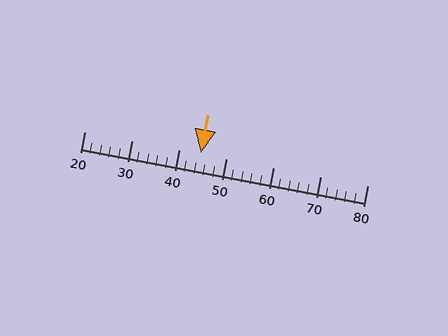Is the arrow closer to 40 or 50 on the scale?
The arrow is closer to 40.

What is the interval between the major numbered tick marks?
The major tick marks are spaced 10 units apart.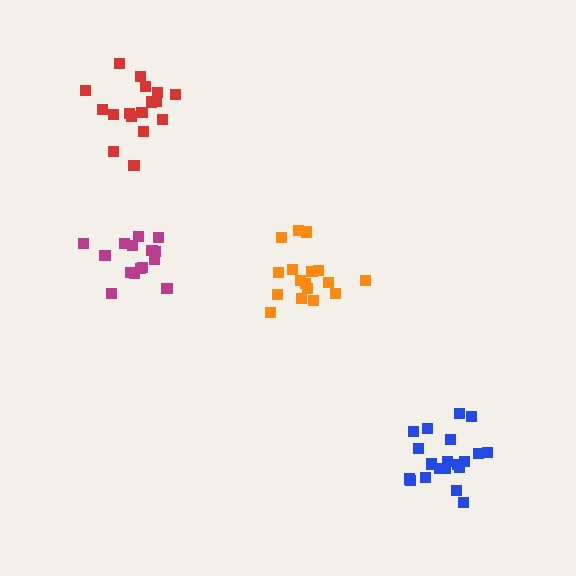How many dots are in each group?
Group 1: 17 dots, Group 2: 17 dots, Group 3: 15 dots, Group 4: 21 dots (70 total).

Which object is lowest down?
The blue cluster is bottommost.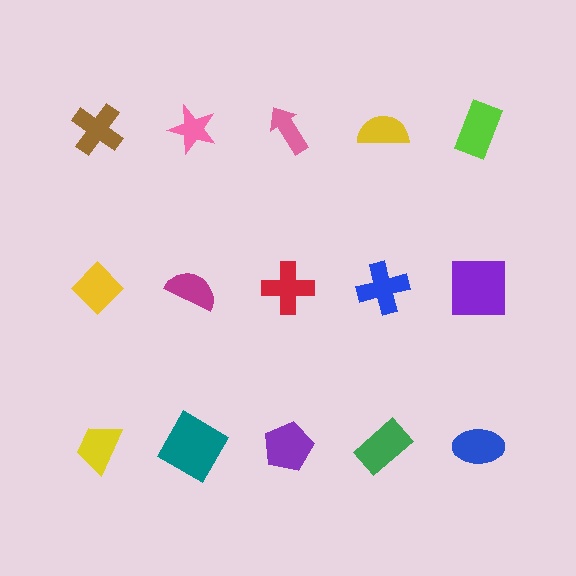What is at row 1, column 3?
A pink arrow.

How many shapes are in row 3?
5 shapes.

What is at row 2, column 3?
A red cross.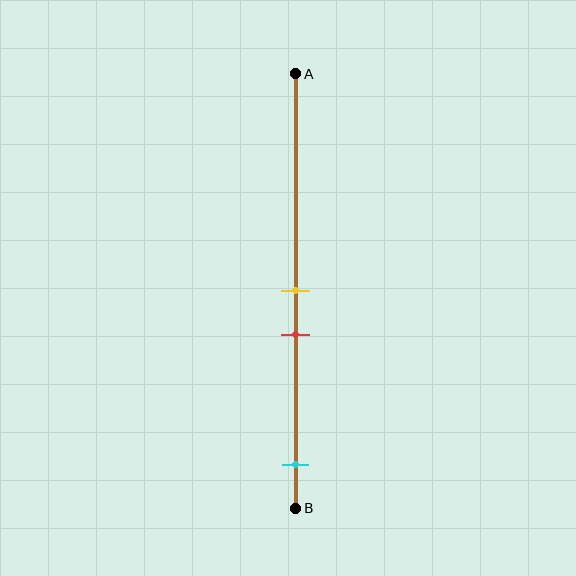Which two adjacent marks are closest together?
The yellow and red marks are the closest adjacent pair.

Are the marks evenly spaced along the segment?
No, the marks are not evenly spaced.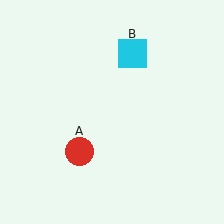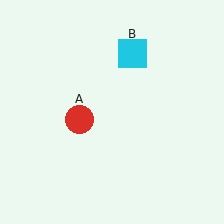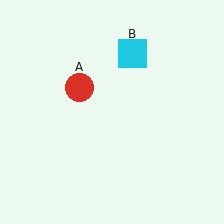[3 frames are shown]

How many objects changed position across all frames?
1 object changed position: red circle (object A).